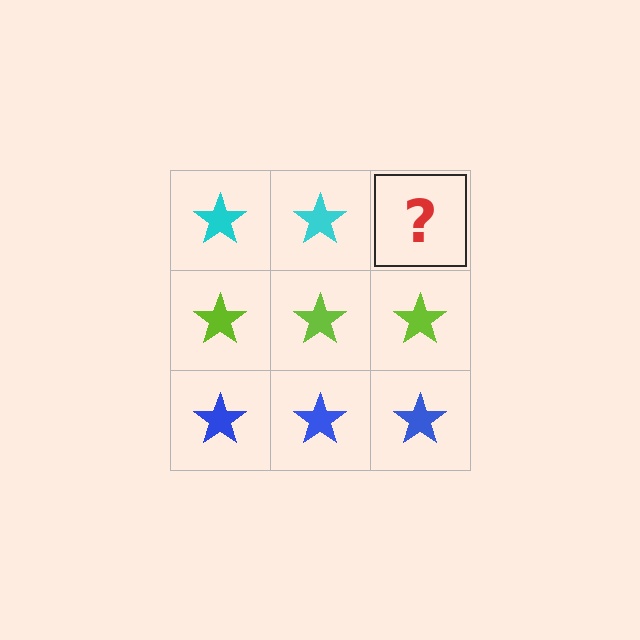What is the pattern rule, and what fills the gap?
The rule is that each row has a consistent color. The gap should be filled with a cyan star.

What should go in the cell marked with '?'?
The missing cell should contain a cyan star.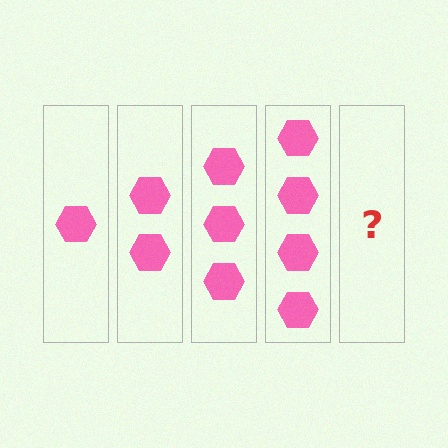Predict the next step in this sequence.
The next step is 5 hexagons.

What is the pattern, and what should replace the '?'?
The pattern is that each step adds one more hexagon. The '?' should be 5 hexagons.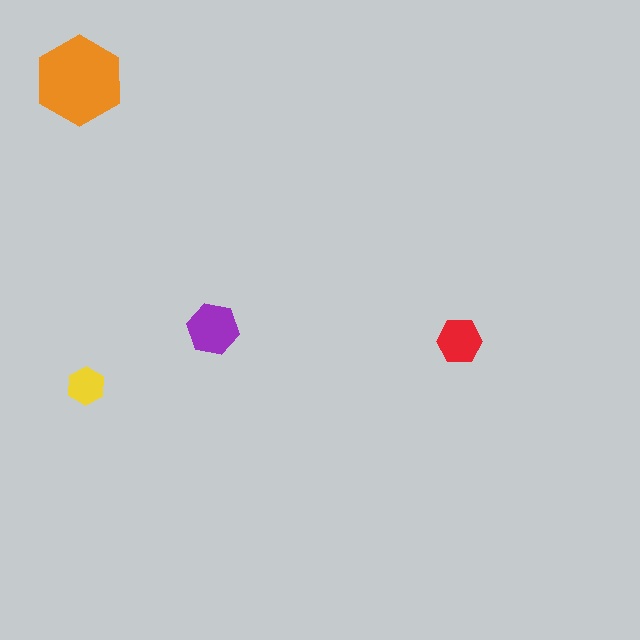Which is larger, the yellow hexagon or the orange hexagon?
The orange one.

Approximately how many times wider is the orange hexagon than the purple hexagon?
About 1.5 times wider.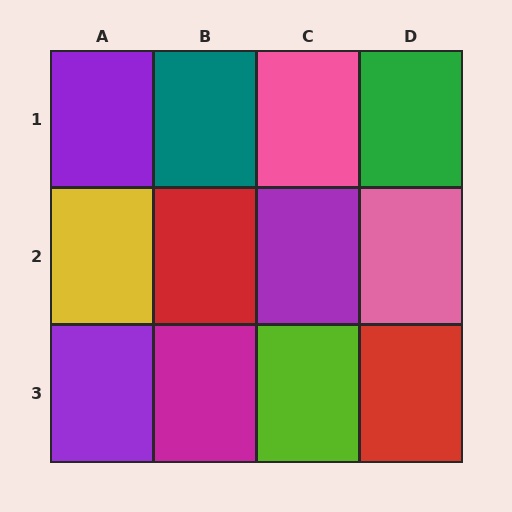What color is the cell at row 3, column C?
Lime.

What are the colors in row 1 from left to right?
Purple, teal, pink, green.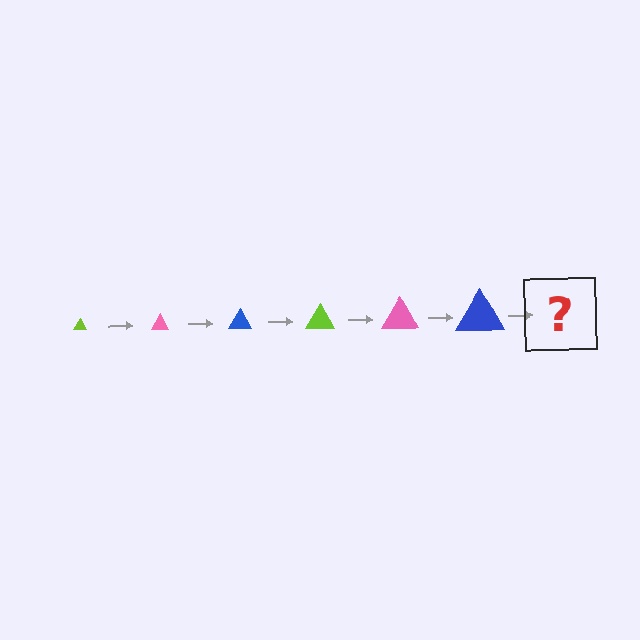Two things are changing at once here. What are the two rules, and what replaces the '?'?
The two rules are that the triangle grows larger each step and the color cycles through lime, pink, and blue. The '?' should be a lime triangle, larger than the previous one.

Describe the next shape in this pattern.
It should be a lime triangle, larger than the previous one.